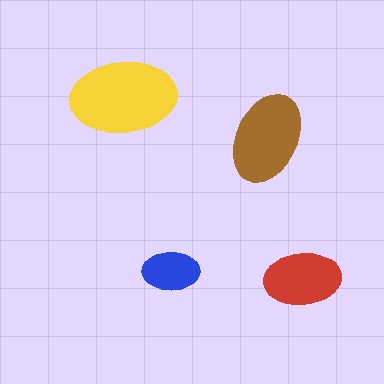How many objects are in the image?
There are 4 objects in the image.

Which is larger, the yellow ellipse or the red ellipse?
The yellow one.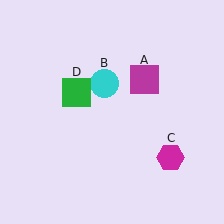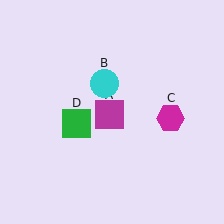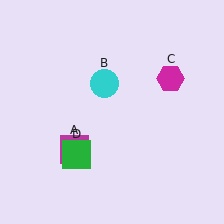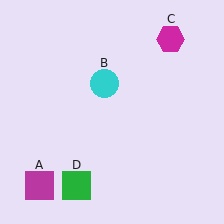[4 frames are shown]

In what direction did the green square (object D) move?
The green square (object D) moved down.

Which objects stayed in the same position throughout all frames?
Cyan circle (object B) remained stationary.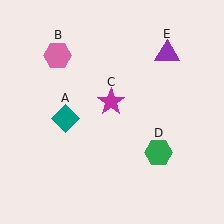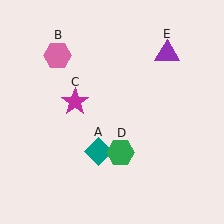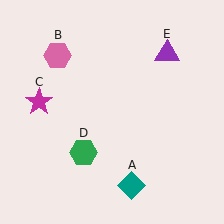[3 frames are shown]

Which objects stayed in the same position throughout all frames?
Pink hexagon (object B) and purple triangle (object E) remained stationary.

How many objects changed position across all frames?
3 objects changed position: teal diamond (object A), magenta star (object C), green hexagon (object D).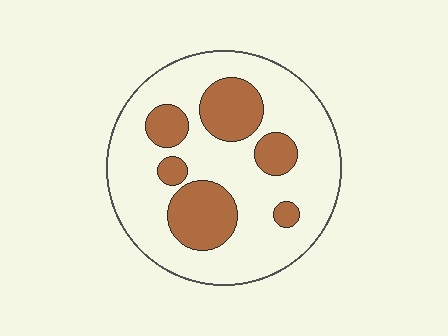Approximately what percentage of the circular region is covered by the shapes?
Approximately 25%.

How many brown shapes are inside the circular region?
6.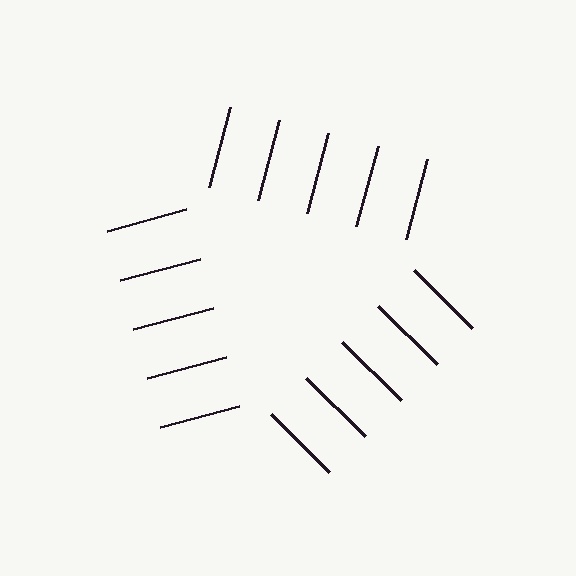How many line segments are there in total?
15 — 5 along each of the 3 edges.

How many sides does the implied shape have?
3 sides — the line-ends trace a triangle.